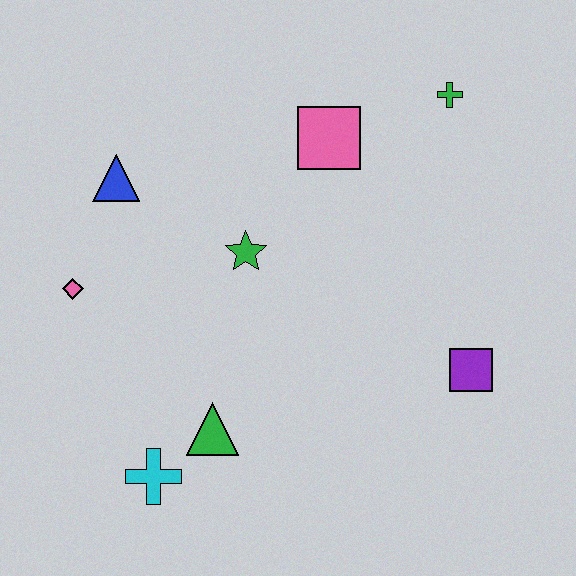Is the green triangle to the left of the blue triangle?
No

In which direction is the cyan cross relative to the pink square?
The cyan cross is below the pink square.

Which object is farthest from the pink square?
The cyan cross is farthest from the pink square.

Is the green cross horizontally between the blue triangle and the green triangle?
No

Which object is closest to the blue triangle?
The pink diamond is closest to the blue triangle.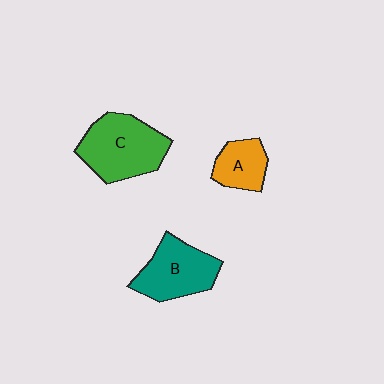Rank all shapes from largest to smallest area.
From largest to smallest: C (green), B (teal), A (orange).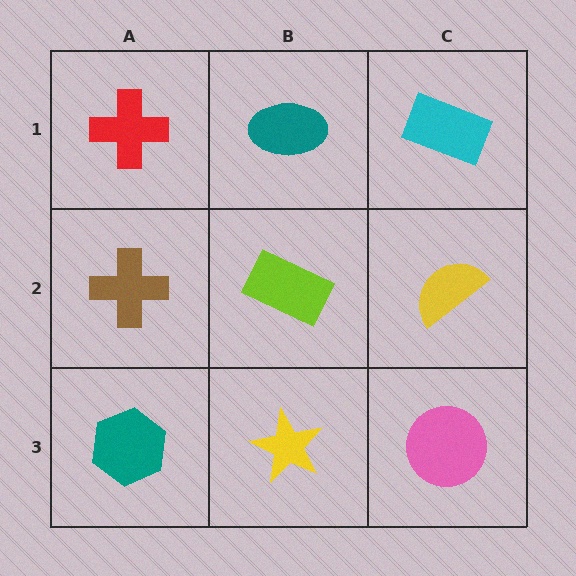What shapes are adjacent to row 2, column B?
A teal ellipse (row 1, column B), a yellow star (row 3, column B), a brown cross (row 2, column A), a yellow semicircle (row 2, column C).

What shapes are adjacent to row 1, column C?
A yellow semicircle (row 2, column C), a teal ellipse (row 1, column B).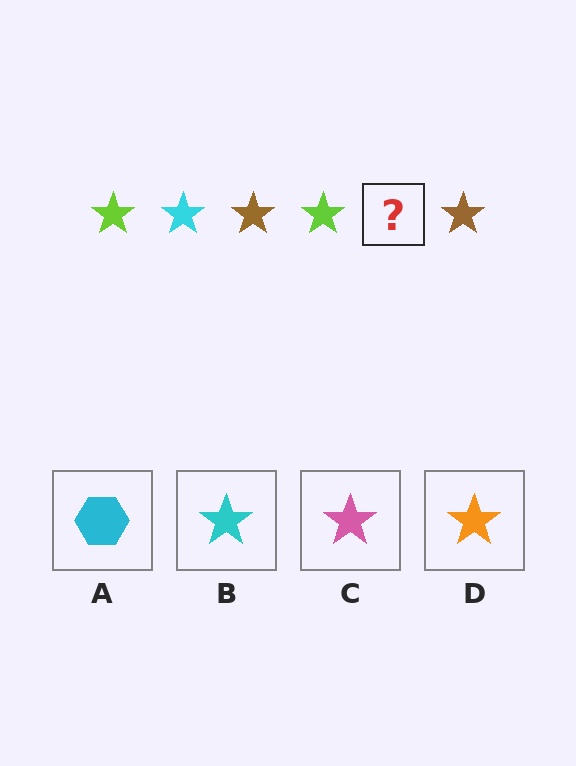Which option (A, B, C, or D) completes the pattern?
B.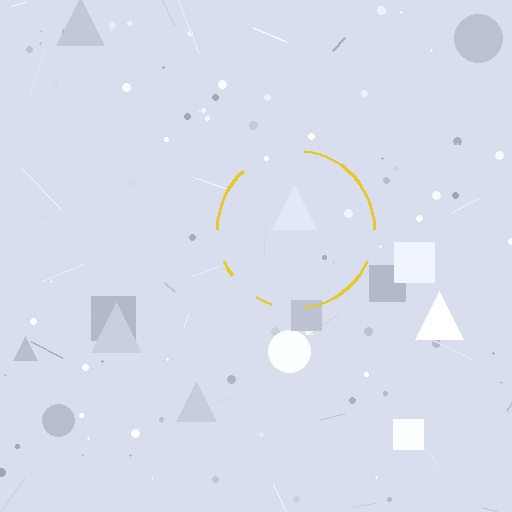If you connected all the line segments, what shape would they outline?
They would outline a circle.